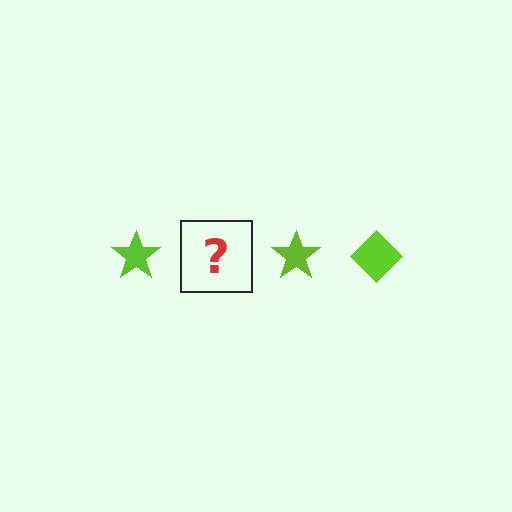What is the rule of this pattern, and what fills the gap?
The rule is that the pattern cycles through star, diamond shapes in lime. The gap should be filled with a lime diamond.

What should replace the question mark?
The question mark should be replaced with a lime diamond.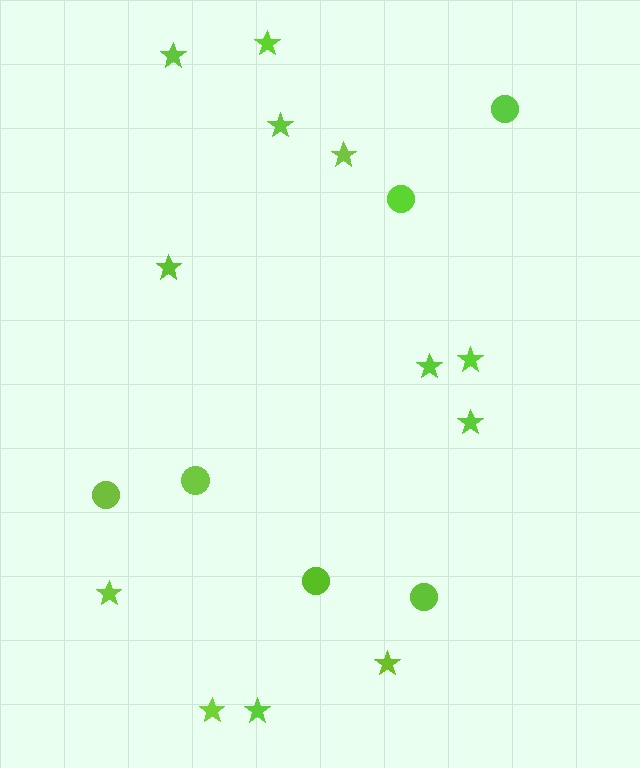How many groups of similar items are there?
There are 2 groups: one group of stars (12) and one group of circles (6).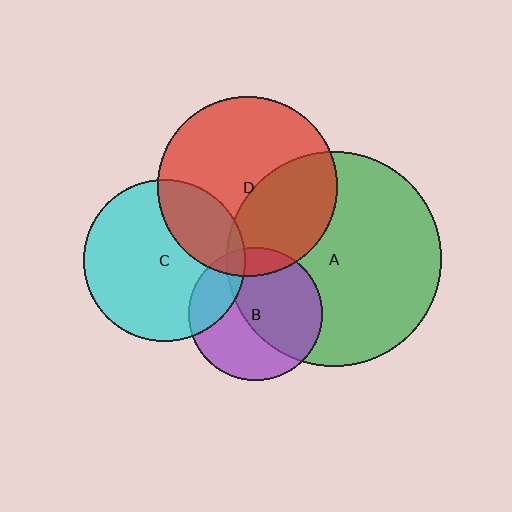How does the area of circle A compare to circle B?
Approximately 2.6 times.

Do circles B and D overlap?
Yes.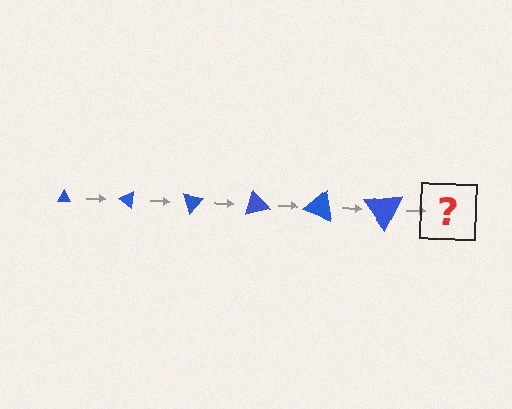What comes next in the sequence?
The next element should be a triangle, larger than the previous one and rotated 210 degrees from the start.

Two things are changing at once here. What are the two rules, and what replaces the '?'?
The two rules are that the triangle grows larger each step and it rotates 35 degrees each step. The '?' should be a triangle, larger than the previous one and rotated 210 degrees from the start.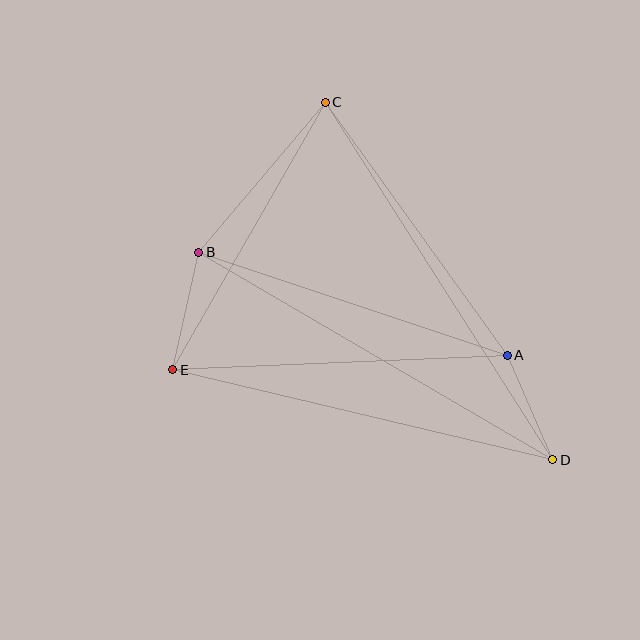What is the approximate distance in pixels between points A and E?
The distance between A and E is approximately 335 pixels.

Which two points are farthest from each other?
Points C and D are farthest from each other.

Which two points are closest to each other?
Points A and D are closest to each other.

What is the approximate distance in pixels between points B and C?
The distance between B and C is approximately 196 pixels.